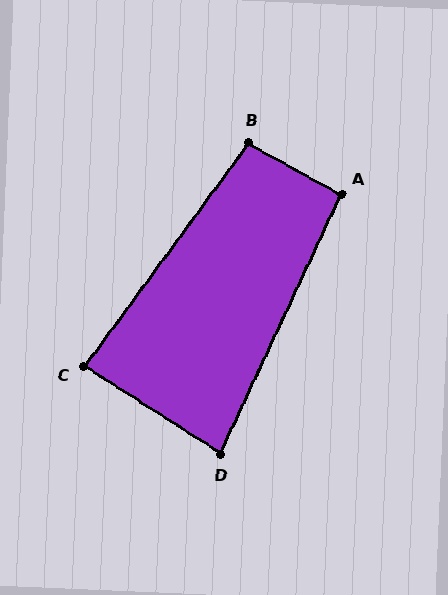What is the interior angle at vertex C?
Approximately 86 degrees (approximately right).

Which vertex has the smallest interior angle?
D, at approximately 82 degrees.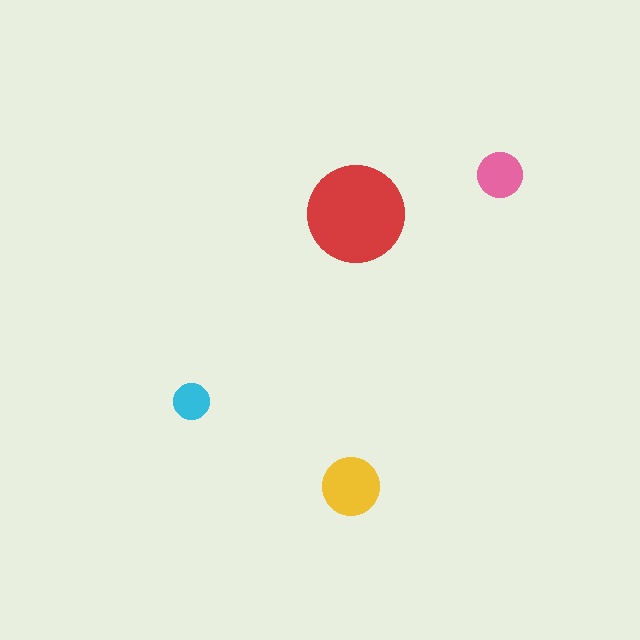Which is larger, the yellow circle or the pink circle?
The yellow one.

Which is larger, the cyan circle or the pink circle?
The pink one.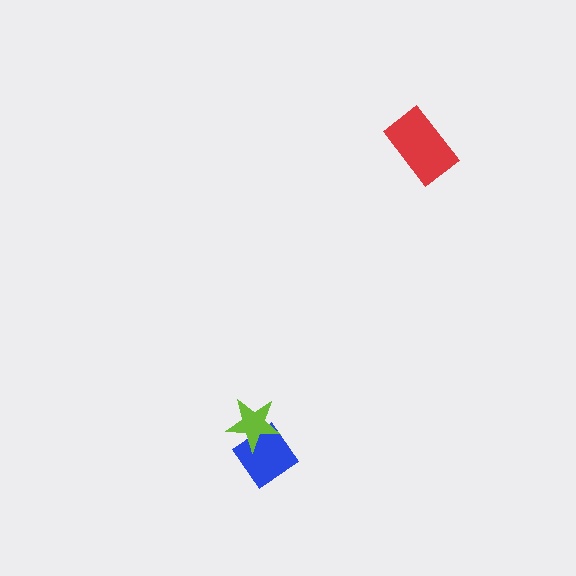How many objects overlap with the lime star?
1 object overlaps with the lime star.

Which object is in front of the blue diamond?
The lime star is in front of the blue diamond.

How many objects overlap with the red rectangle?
0 objects overlap with the red rectangle.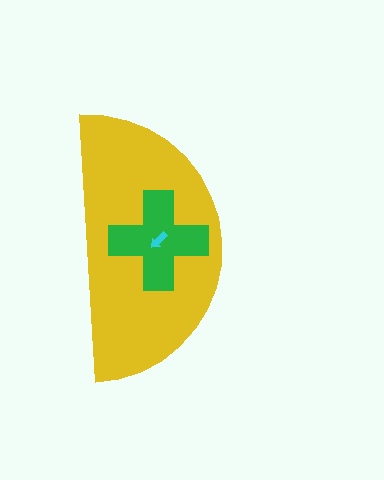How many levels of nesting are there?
3.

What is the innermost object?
The cyan arrow.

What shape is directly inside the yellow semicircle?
The green cross.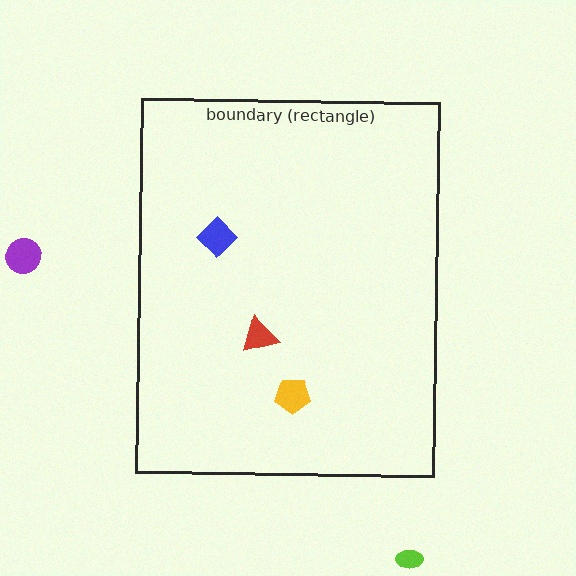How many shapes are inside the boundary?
3 inside, 2 outside.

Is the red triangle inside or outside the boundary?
Inside.